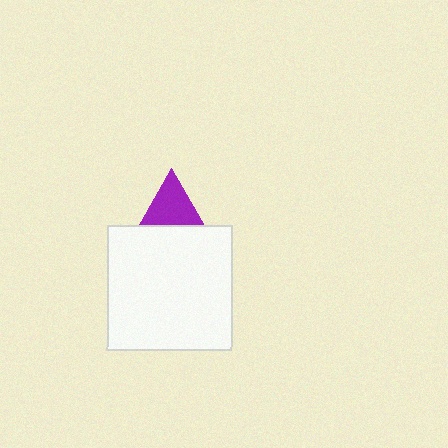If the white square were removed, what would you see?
You would see the complete purple triangle.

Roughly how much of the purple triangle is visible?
A small part of it is visible (roughly 40%).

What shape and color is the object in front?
The object in front is a white square.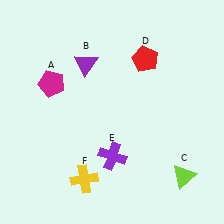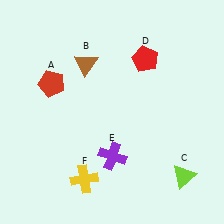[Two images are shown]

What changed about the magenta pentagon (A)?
In Image 1, A is magenta. In Image 2, it changed to red.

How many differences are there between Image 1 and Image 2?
There are 2 differences between the two images.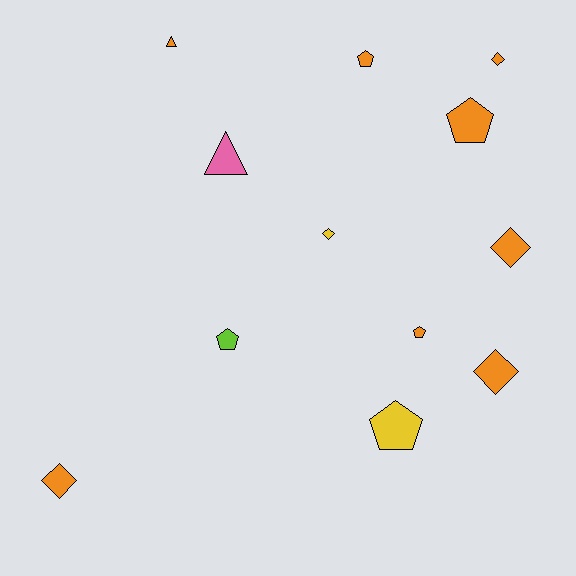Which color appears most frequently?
Orange, with 8 objects.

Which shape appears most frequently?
Diamond, with 5 objects.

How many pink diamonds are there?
There are no pink diamonds.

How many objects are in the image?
There are 12 objects.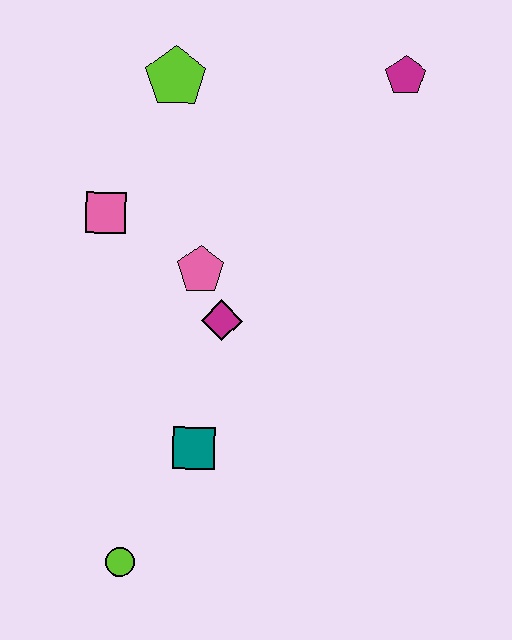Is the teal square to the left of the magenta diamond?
Yes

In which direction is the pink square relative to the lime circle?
The pink square is above the lime circle.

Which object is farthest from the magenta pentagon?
The lime circle is farthest from the magenta pentagon.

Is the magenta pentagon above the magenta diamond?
Yes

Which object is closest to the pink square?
The pink pentagon is closest to the pink square.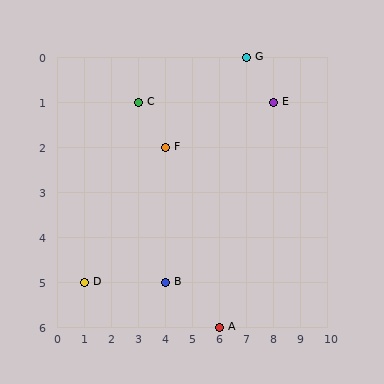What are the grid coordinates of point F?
Point F is at grid coordinates (4, 2).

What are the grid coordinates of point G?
Point G is at grid coordinates (7, 0).